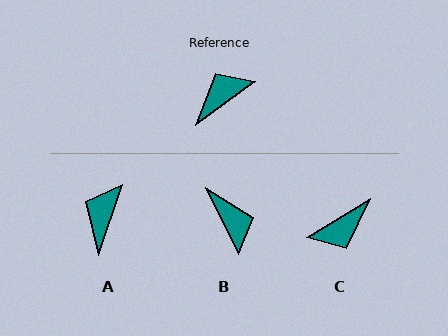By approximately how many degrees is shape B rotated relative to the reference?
Approximately 100 degrees clockwise.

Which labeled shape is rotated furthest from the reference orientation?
C, about 176 degrees away.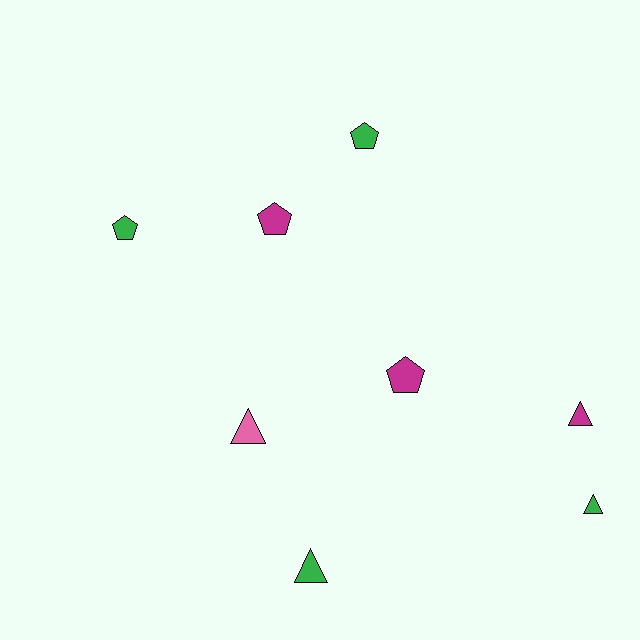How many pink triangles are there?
There is 1 pink triangle.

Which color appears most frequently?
Green, with 4 objects.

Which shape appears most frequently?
Triangle, with 4 objects.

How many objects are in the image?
There are 8 objects.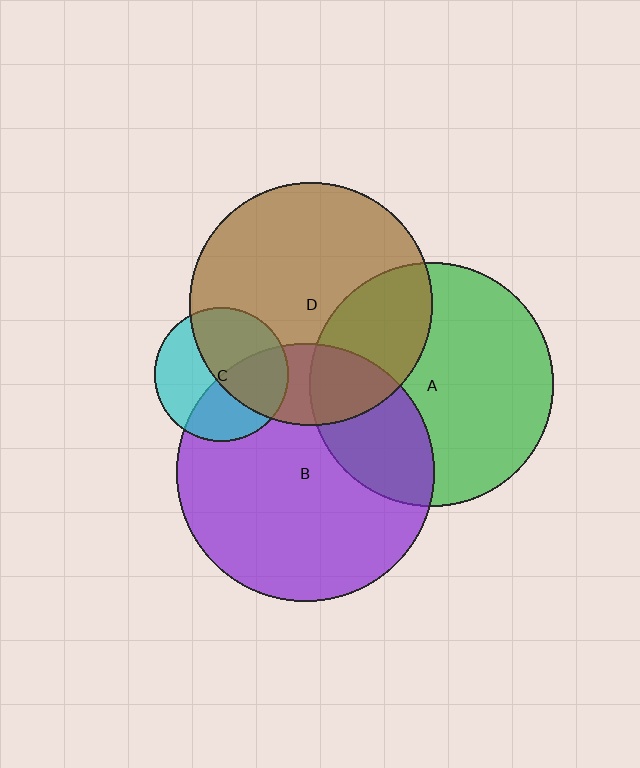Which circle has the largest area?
Circle B (purple).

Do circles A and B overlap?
Yes.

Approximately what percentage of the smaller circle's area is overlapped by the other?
Approximately 30%.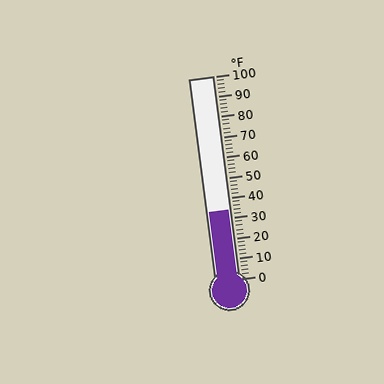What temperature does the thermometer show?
The thermometer shows approximately 34°F.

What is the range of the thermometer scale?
The thermometer scale ranges from 0°F to 100°F.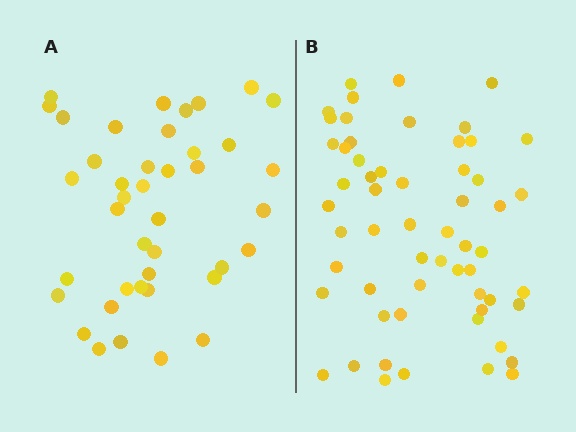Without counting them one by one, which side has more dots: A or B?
Region B (the right region) has more dots.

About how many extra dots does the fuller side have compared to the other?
Region B has approximately 15 more dots than region A.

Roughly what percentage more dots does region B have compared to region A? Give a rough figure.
About 40% more.